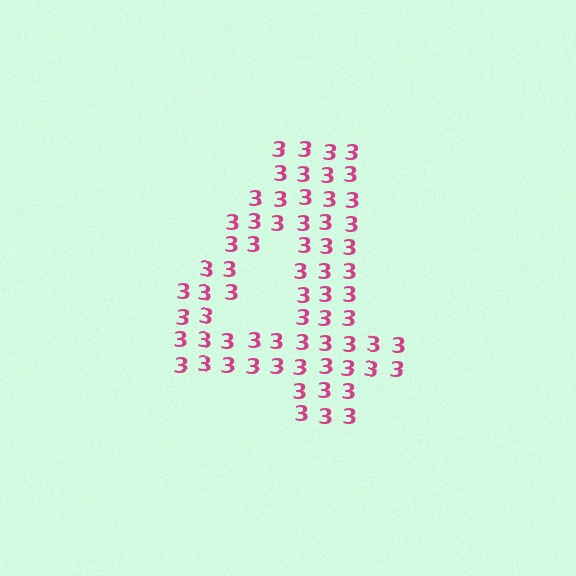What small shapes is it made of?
It is made of small digit 3's.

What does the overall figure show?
The overall figure shows the digit 4.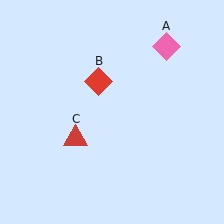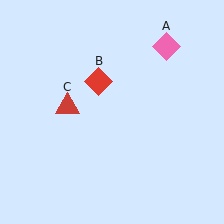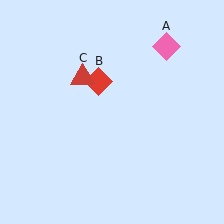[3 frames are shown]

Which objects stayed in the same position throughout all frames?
Pink diamond (object A) and red diamond (object B) remained stationary.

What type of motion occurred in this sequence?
The red triangle (object C) rotated clockwise around the center of the scene.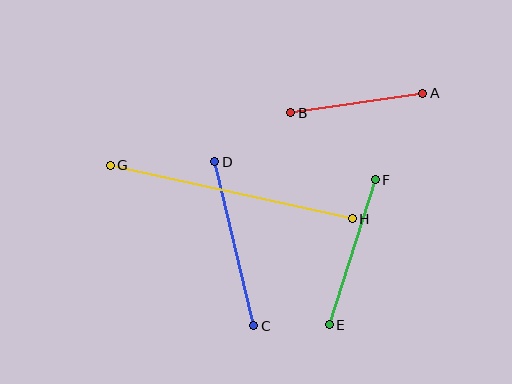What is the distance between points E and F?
The distance is approximately 152 pixels.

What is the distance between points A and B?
The distance is approximately 134 pixels.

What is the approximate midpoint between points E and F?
The midpoint is at approximately (352, 252) pixels.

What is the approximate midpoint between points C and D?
The midpoint is at approximately (234, 244) pixels.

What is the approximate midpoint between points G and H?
The midpoint is at approximately (231, 192) pixels.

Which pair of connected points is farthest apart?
Points G and H are farthest apart.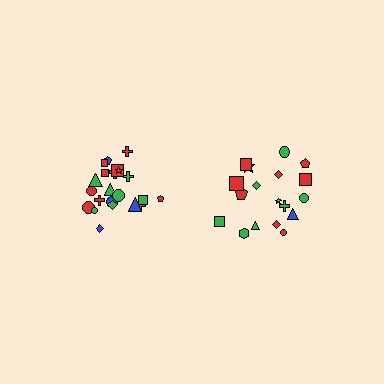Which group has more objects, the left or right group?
The left group.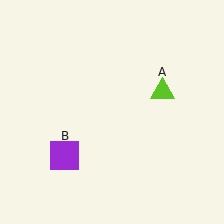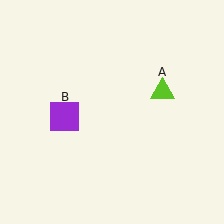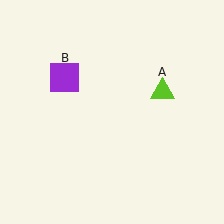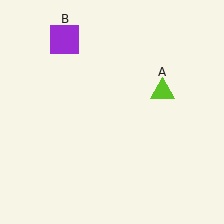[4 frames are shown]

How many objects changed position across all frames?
1 object changed position: purple square (object B).